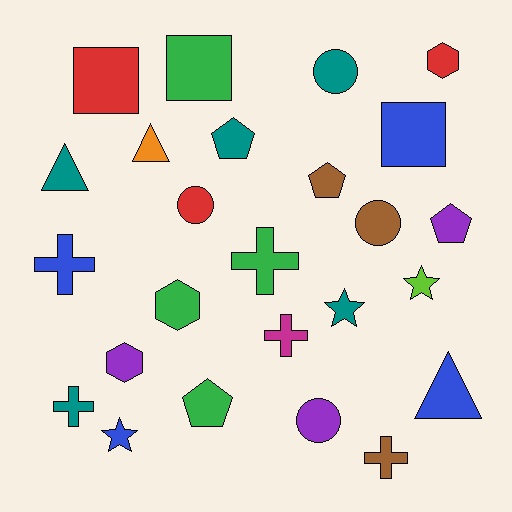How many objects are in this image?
There are 25 objects.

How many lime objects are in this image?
There is 1 lime object.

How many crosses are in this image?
There are 5 crosses.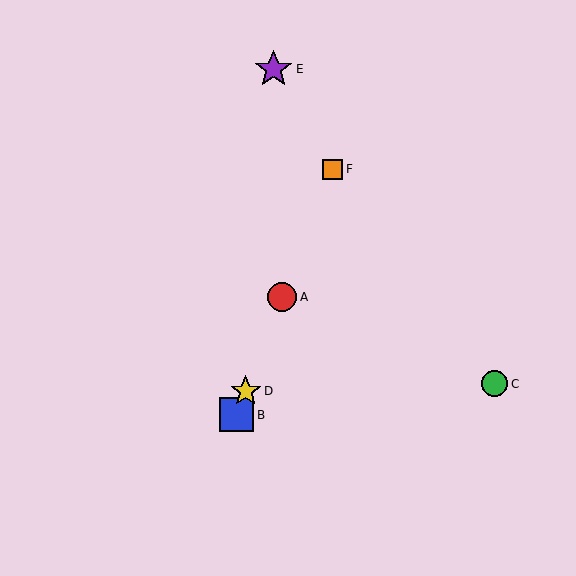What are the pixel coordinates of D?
Object D is at (246, 391).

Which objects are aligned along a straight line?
Objects A, B, D, F are aligned along a straight line.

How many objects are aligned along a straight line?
4 objects (A, B, D, F) are aligned along a straight line.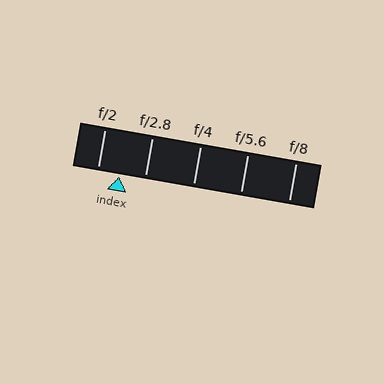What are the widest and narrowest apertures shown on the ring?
The widest aperture shown is f/2 and the narrowest is f/8.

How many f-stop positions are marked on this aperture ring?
There are 5 f-stop positions marked.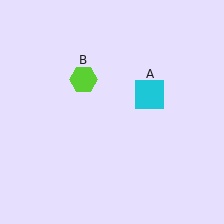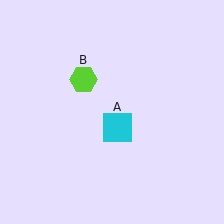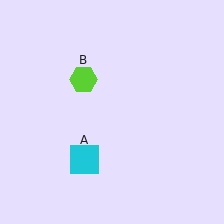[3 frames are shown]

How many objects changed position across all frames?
1 object changed position: cyan square (object A).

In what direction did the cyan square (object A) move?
The cyan square (object A) moved down and to the left.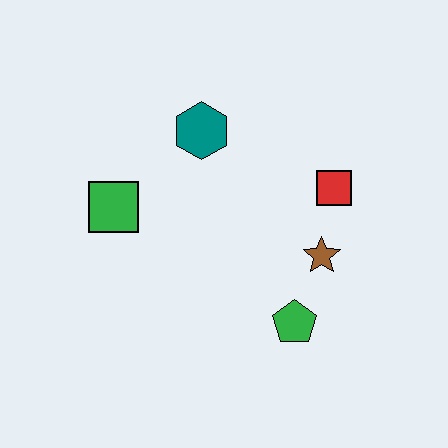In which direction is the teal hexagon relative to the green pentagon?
The teal hexagon is above the green pentagon.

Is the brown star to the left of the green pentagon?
No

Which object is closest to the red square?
The brown star is closest to the red square.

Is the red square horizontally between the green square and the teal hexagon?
No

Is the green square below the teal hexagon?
Yes